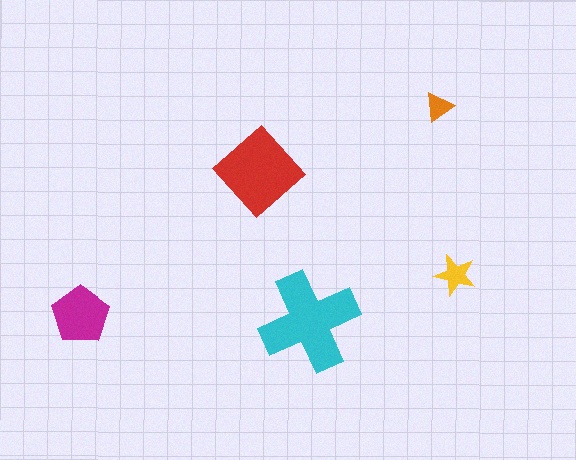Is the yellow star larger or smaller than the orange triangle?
Larger.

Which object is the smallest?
The orange triangle.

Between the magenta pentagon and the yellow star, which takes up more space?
The magenta pentagon.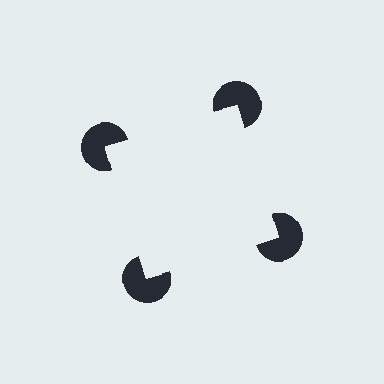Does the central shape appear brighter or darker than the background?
It typically appears slightly brighter than the background, even though no actual brightness change is drawn.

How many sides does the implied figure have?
4 sides.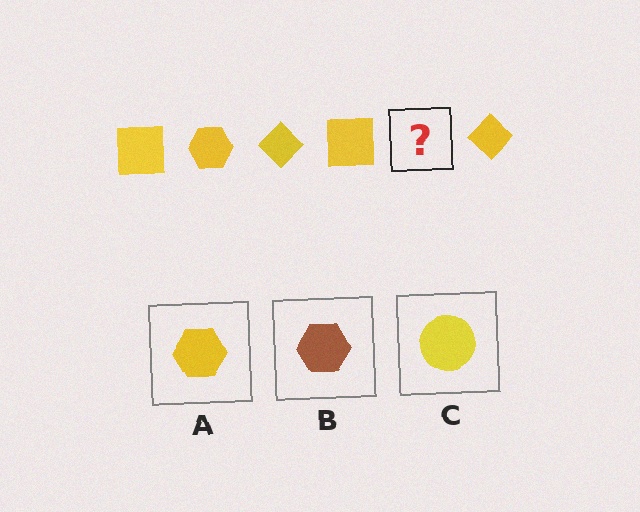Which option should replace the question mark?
Option A.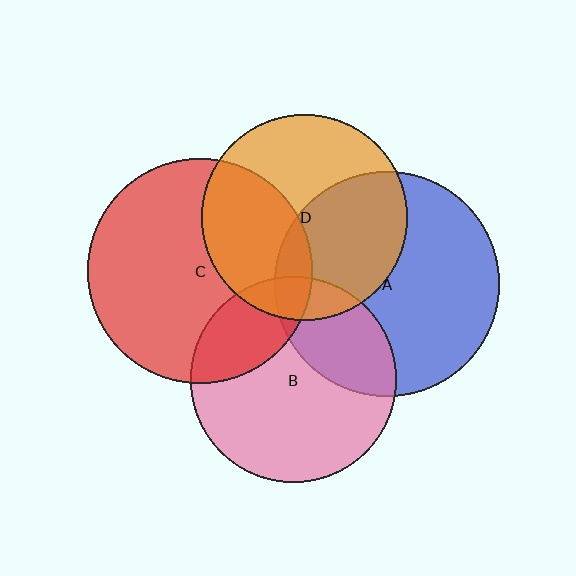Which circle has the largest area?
Circle A (blue).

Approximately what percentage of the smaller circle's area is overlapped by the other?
Approximately 10%.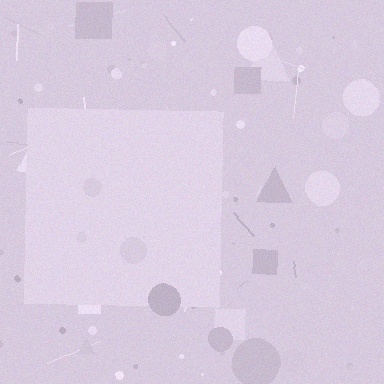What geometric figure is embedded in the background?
A square is embedded in the background.